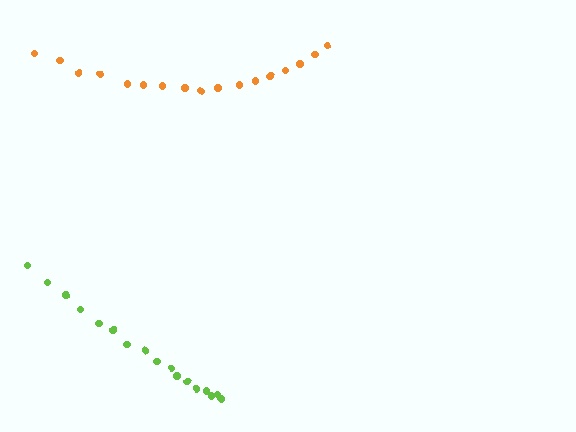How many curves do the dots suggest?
There are 2 distinct paths.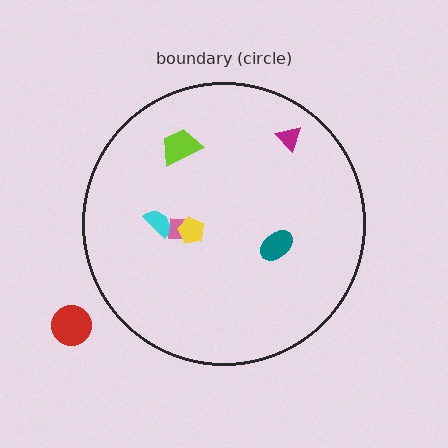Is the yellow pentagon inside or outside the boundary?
Inside.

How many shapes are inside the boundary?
6 inside, 1 outside.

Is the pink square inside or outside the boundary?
Inside.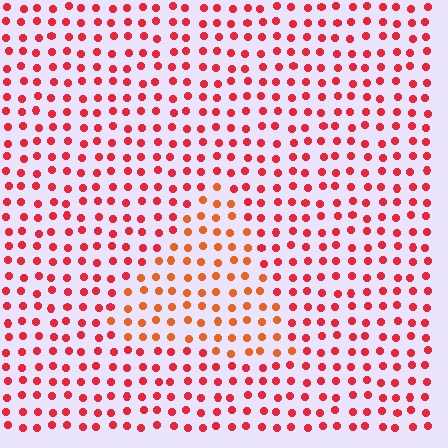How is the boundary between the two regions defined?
The boundary is defined purely by a slight shift in hue (about 27 degrees). Spacing, size, and orientation are identical on both sides.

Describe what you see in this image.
The image is filled with small red elements in a uniform arrangement. A triangle-shaped region is visible where the elements are tinted to a slightly different hue, forming a subtle color boundary.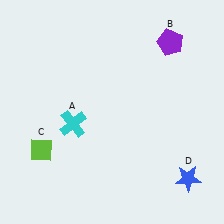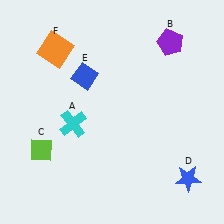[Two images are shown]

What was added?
A blue diamond (E), an orange square (F) were added in Image 2.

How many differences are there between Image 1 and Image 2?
There are 2 differences between the two images.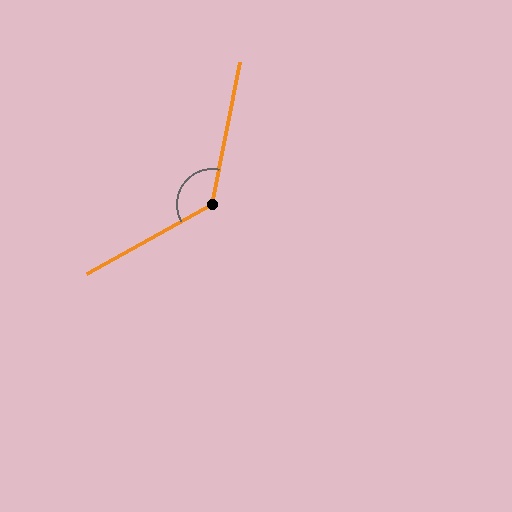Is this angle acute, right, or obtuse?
It is obtuse.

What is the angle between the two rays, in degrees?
Approximately 130 degrees.